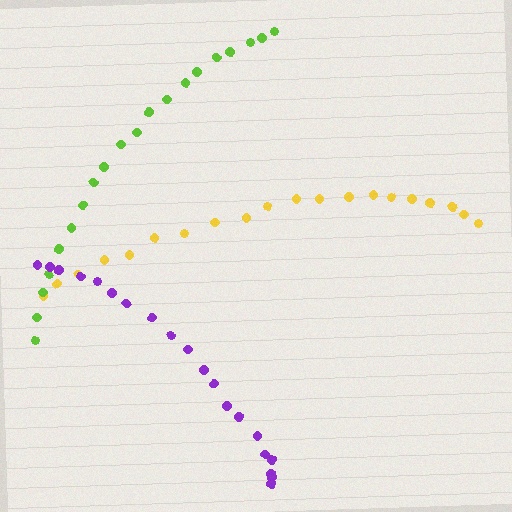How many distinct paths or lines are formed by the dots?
There are 3 distinct paths.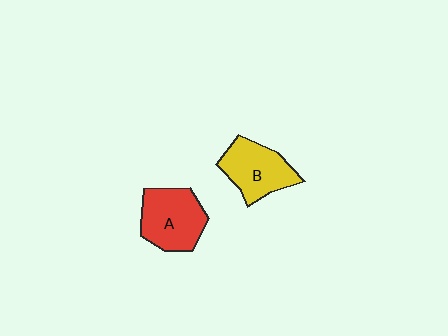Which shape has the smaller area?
Shape B (yellow).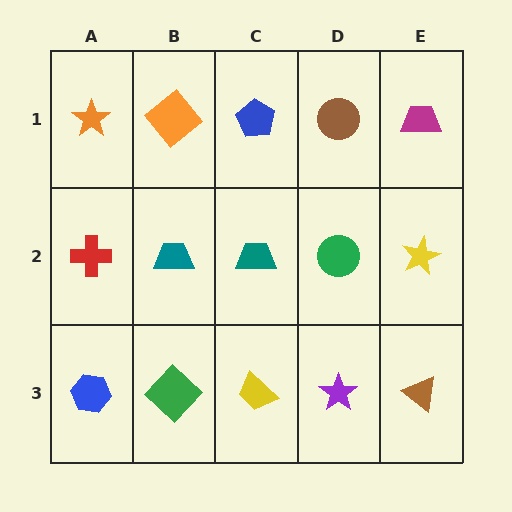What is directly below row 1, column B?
A teal trapezoid.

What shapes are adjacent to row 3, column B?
A teal trapezoid (row 2, column B), a blue hexagon (row 3, column A), a yellow trapezoid (row 3, column C).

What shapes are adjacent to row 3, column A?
A red cross (row 2, column A), a green diamond (row 3, column B).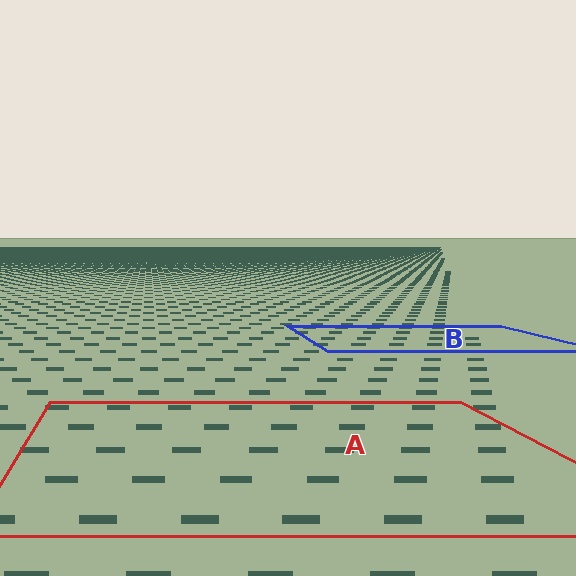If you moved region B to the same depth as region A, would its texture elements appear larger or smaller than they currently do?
They would appear larger. At a closer depth, the same texture elements are projected at a bigger on-screen size.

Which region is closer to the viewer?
Region A is closer. The texture elements there are larger and more spread out.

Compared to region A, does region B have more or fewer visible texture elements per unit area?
Region B has more texture elements per unit area — they are packed more densely because it is farther away.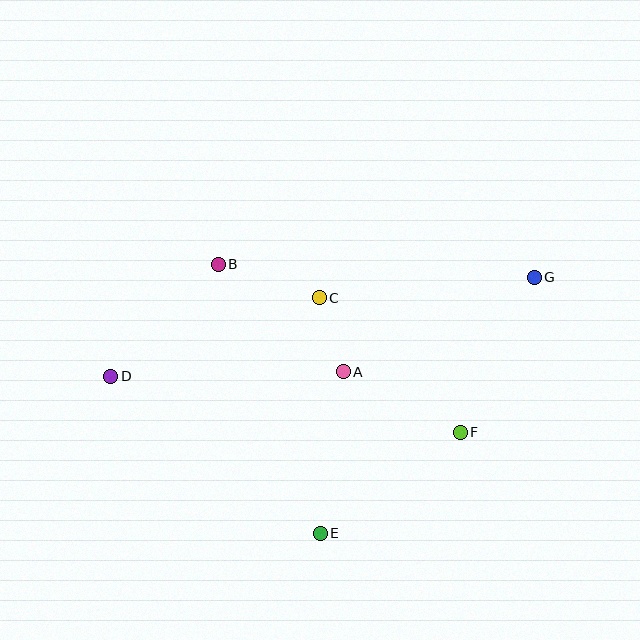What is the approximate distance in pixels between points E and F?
The distance between E and F is approximately 173 pixels.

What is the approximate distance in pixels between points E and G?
The distance between E and G is approximately 334 pixels.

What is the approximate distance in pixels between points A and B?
The distance between A and B is approximately 165 pixels.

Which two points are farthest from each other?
Points D and G are farthest from each other.